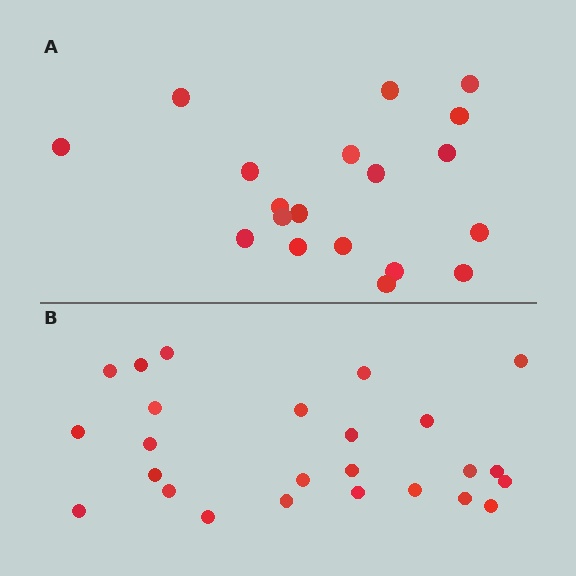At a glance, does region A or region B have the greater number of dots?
Region B (the bottom region) has more dots.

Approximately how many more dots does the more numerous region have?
Region B has about 6 more dots than region A.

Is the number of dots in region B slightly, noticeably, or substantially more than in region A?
Region B has noticeably more, but not dramatically so. The ratio is roughly 1.3 to 1.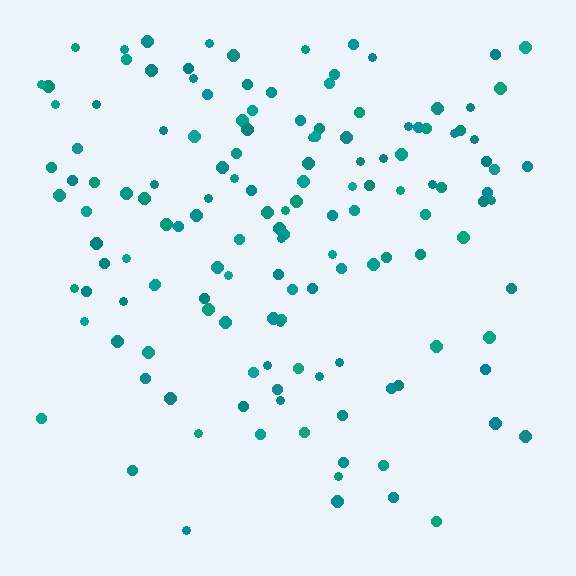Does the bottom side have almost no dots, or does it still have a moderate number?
Still a moderate number, just noticeably fewer than the top.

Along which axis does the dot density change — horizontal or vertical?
Vertical.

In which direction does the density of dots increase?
From bottom to top, with the top side densest.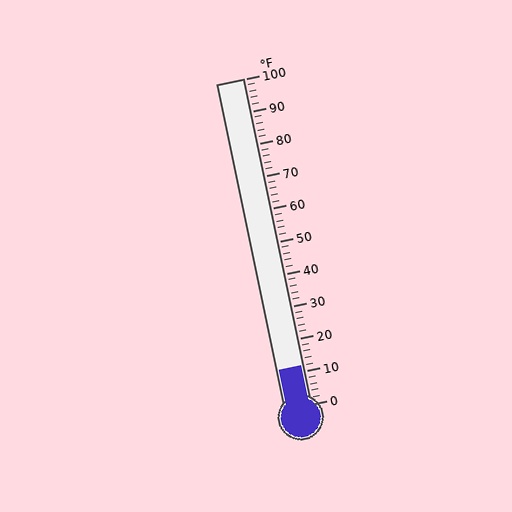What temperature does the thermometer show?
The thermometer shows approximately 12°F.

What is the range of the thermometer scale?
The thermometer scale ranges from 0°F to 100°F.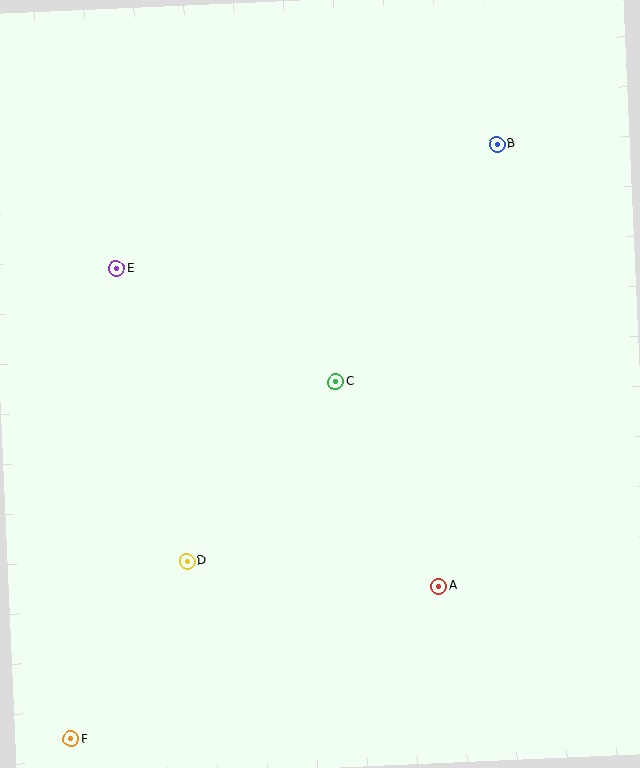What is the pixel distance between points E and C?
The distance between E and C is 247 pixels.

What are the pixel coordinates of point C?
Point C is at (336, 381).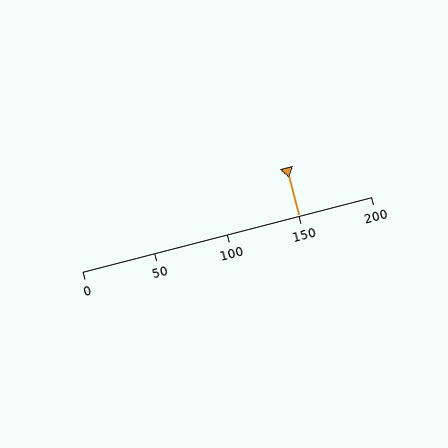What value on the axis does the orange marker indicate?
The marker indicates approximately 150.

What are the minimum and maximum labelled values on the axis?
The axis runs from 0 to 200.